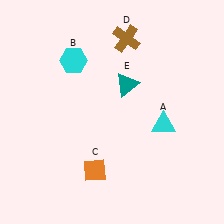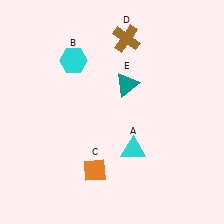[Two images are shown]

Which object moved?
The cyan triangle (A) moved left.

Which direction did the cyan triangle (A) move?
The cyan triangle (A) moved left.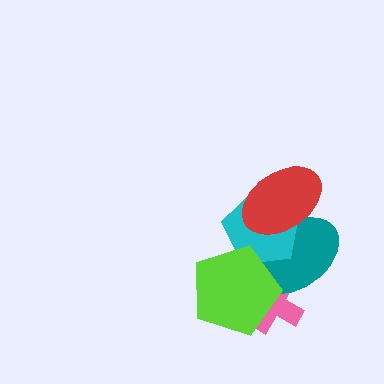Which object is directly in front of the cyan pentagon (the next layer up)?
The red ellipse is directly in front of the cyan pentagon.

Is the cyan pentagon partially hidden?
Yes, it is partially covered by another shape.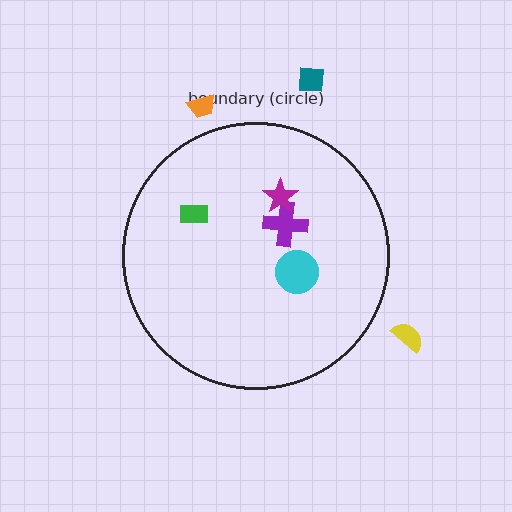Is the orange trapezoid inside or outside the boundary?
Outside.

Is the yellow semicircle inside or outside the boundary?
Outside.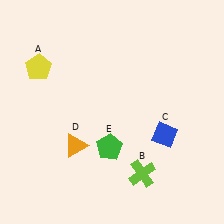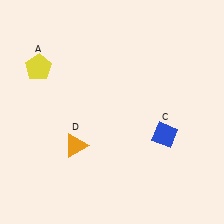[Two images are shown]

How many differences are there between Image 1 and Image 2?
There are 2 differences between the two images.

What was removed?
The green pentagon (E), the lime cross (B) were removed in Image 2.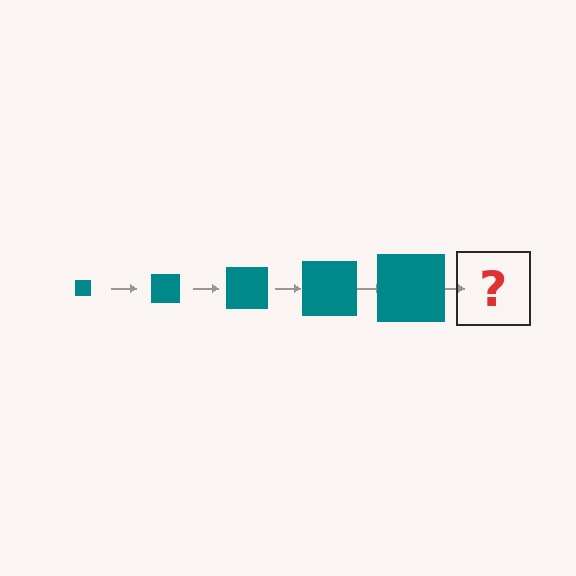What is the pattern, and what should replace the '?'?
The pattern is that the square gets progressively larger each step. The '?' should be a teal square, larger than the previous one.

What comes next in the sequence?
The next element should be a teal square, larger than the previous one.